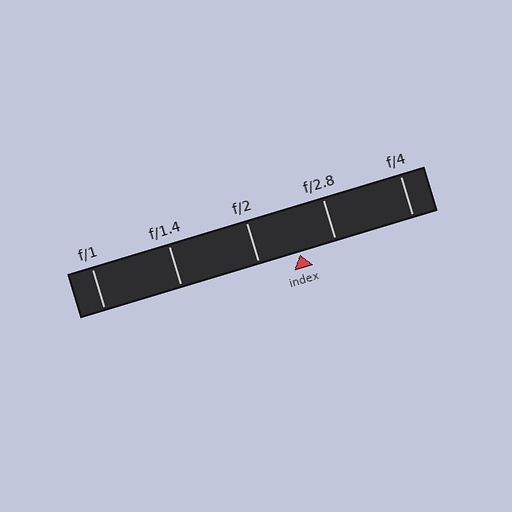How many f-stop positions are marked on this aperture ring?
There are 5 f-stop positions marked.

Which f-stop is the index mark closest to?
The index mark is closest to f/2.8.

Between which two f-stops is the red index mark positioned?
The index mark is between f/2 and f/2.8.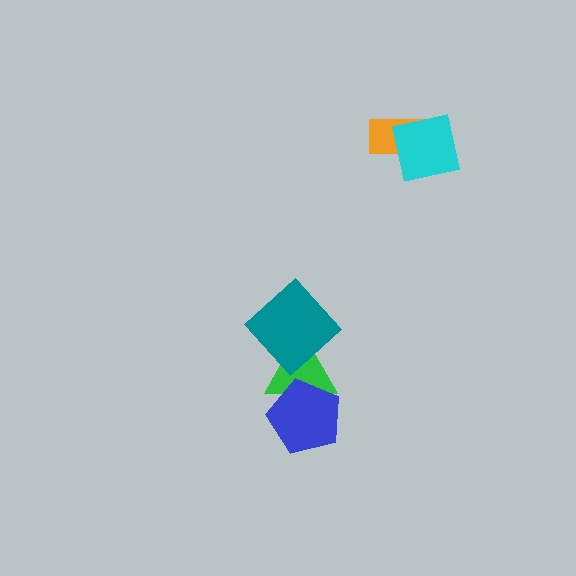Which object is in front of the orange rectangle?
The cyan square is in front of the orange rectangle.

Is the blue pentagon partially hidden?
No, no other shape covers it.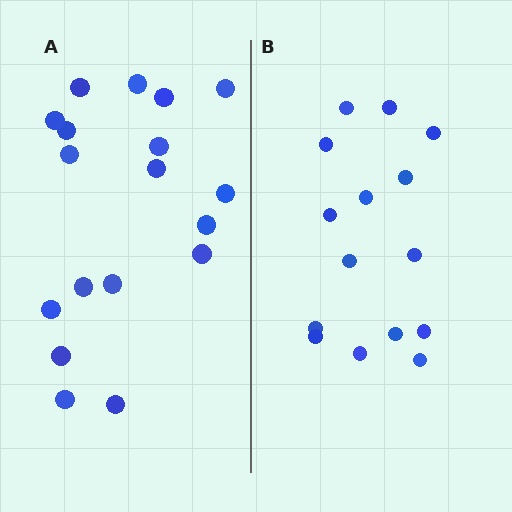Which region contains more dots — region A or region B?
Region A (the left region) has more dots.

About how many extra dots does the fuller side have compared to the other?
Region A has just a few more — roughly 2 or 3 more dots than region B.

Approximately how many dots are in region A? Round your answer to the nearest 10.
About 20 dots. (The exact count is 18, which rounds to 20.)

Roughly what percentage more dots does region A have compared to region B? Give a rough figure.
About 20% more.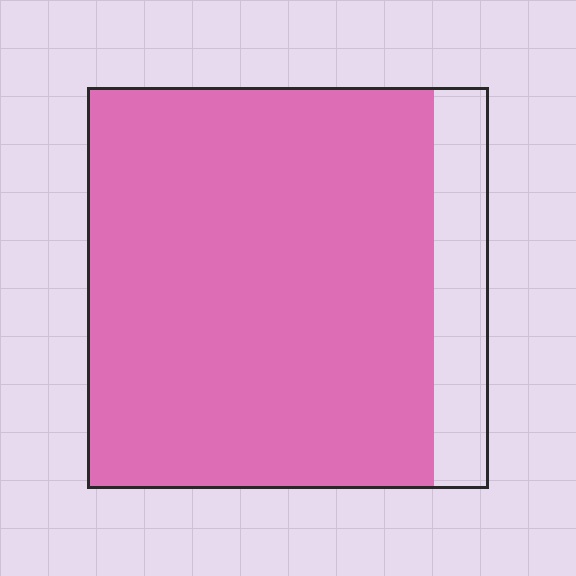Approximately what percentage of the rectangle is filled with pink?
Approximately 85%.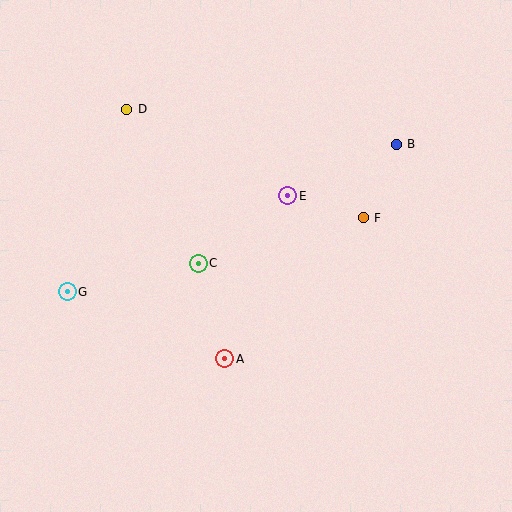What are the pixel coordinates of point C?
Point C is at (198, 263).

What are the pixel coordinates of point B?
Point B is at (396, 144).